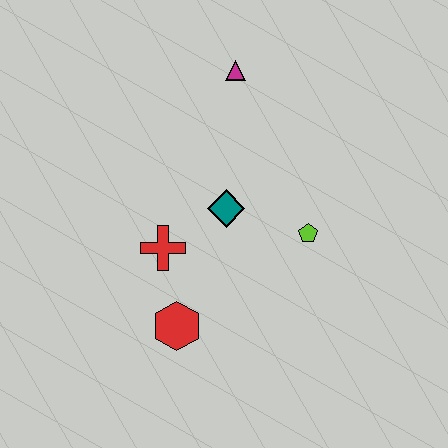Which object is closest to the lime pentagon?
The teal diamond is closest to the lime pentagon.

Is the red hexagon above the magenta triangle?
No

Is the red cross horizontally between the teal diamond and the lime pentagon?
No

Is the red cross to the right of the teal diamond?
No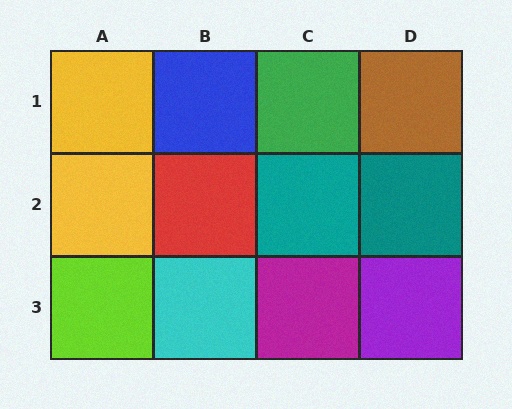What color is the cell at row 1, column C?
Green.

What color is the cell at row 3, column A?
Lime.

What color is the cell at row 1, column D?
Brown.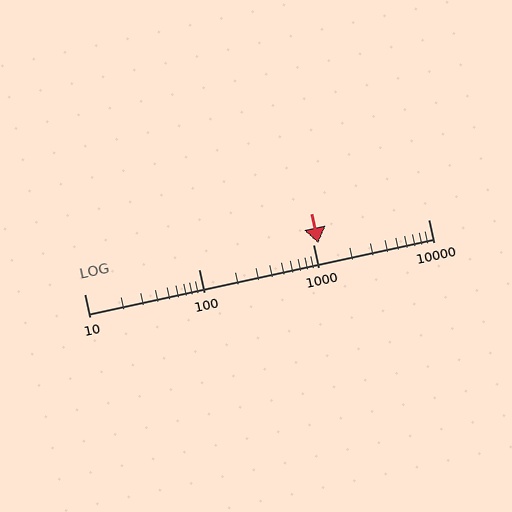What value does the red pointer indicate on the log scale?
The pointer indicates approximately 1100.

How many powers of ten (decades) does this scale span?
The scale spans 3 decades, from 10 to 10000.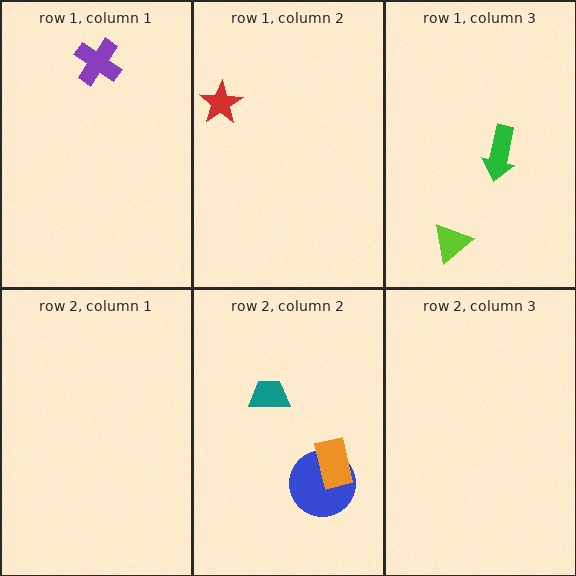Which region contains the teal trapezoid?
The row 2, column 2 region.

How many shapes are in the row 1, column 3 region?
2.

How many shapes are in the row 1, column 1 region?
1.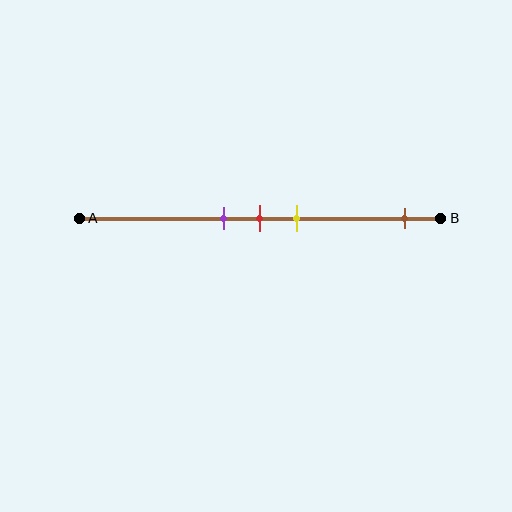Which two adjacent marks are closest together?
The purple and red marks are the closest adjacent pair.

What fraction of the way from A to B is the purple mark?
The purple mark is approximately 40% (0.4) of the way from A to B.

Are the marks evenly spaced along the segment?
No, the marks are not evenly spaced.